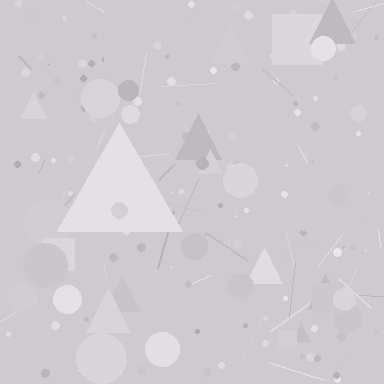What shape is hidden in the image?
A triangle is hidden in the image.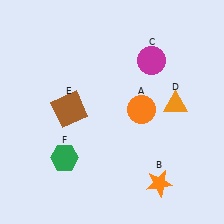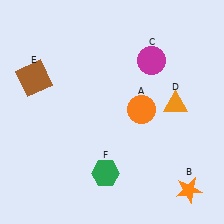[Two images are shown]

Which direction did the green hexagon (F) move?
The green hexagon (F) moved right.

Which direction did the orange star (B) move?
The orange star (B) moved right.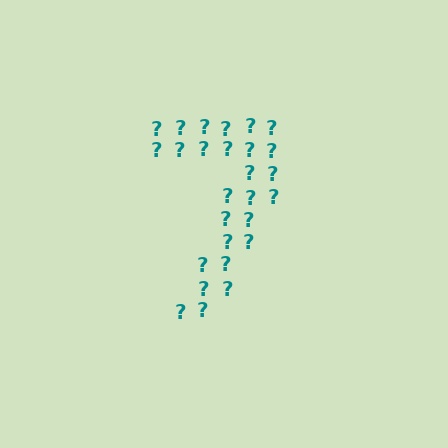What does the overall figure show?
The overall figure shows the digit 7.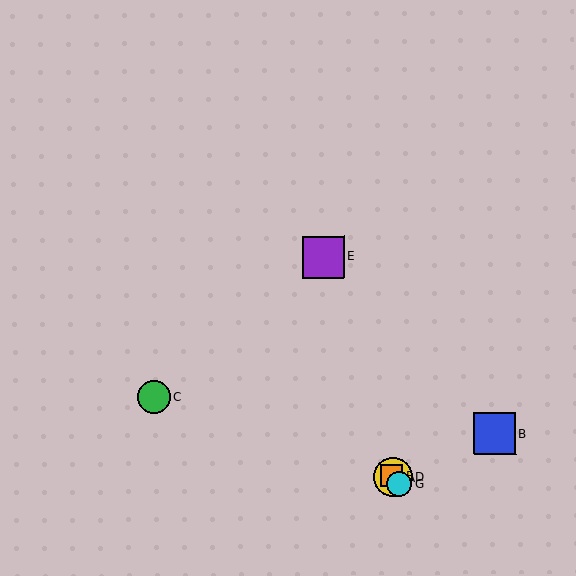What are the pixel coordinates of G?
Object G is at (399, 484).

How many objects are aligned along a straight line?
4 objects (A, D, F, G) are aligned along a straight line.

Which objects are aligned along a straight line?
Objects A, D, F, G are aligned along a straight line.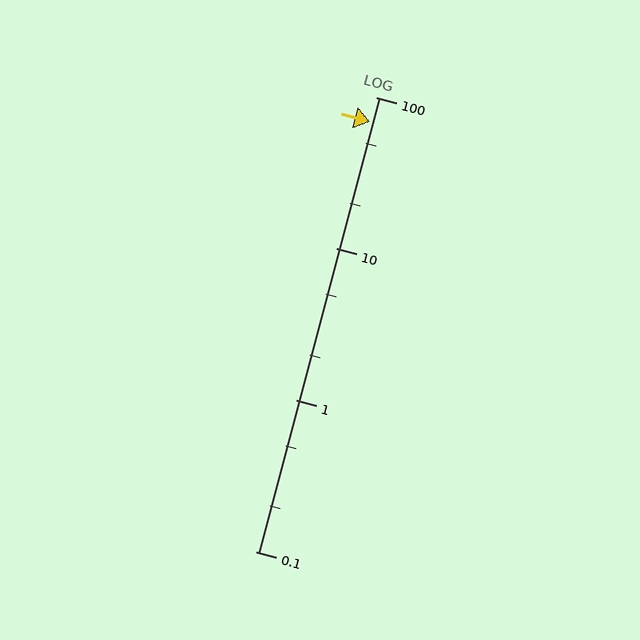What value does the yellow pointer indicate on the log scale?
The pointer indicates approximately 69.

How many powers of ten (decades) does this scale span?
The scale spans 3 decades, from 0.1 to 100.